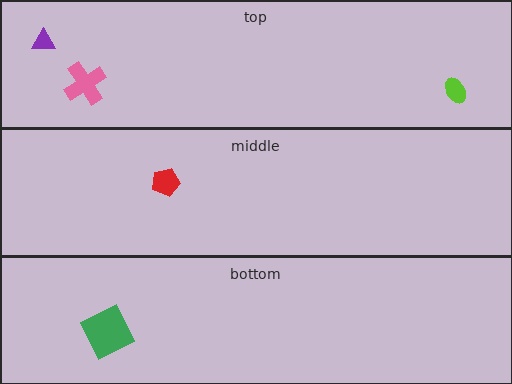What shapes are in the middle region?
The red pentagon.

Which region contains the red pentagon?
The middle region.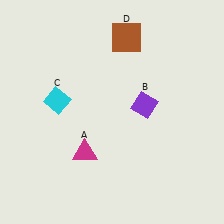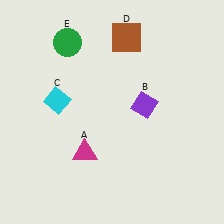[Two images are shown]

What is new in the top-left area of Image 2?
A green circle (E) was added in the top-left area of Image 2.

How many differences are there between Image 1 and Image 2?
There is 1 difference between the two images.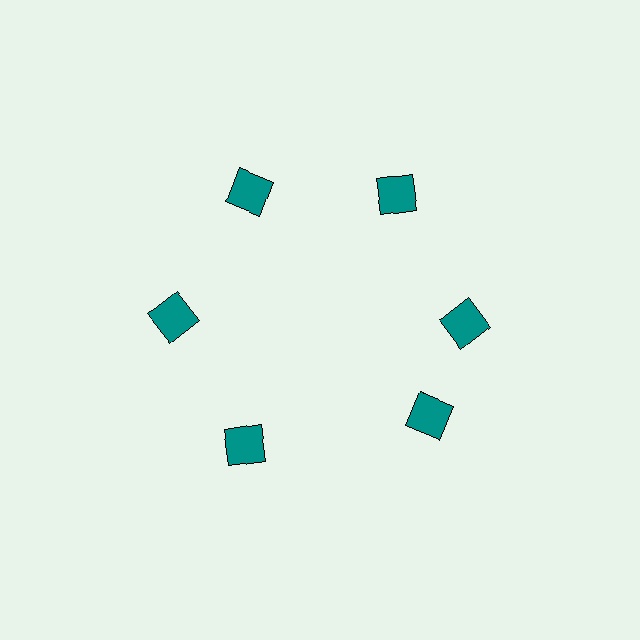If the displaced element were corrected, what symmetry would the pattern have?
It would have 6-fold rotational symmetry — the pattern would map onto itself every 60 degrees.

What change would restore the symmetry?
The symmetry would be restored by rotating it back into even spacing with its neighbors so that all 6 squares sit at equal angles and equal distance from the center.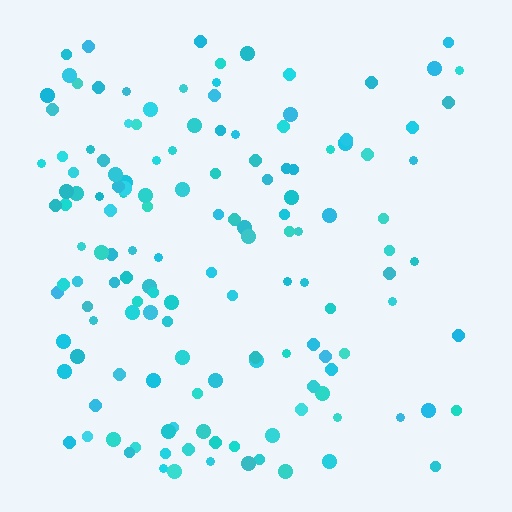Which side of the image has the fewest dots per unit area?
The right.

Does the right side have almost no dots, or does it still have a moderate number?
Still a moderate number, just noticeably fewer than the left.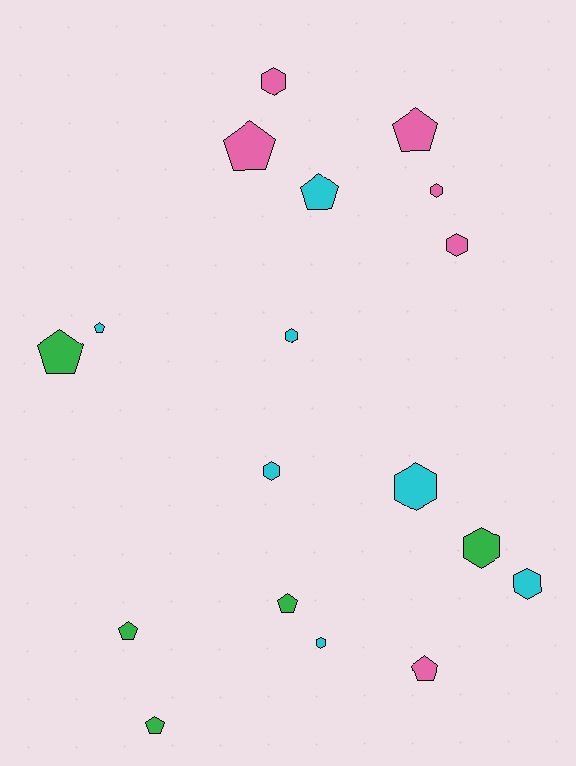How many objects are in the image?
There are 18 objects.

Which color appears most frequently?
Cyan, with 7 objects.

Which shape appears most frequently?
Hexagon, with 9 objects.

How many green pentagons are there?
There are 4 green pentagons.